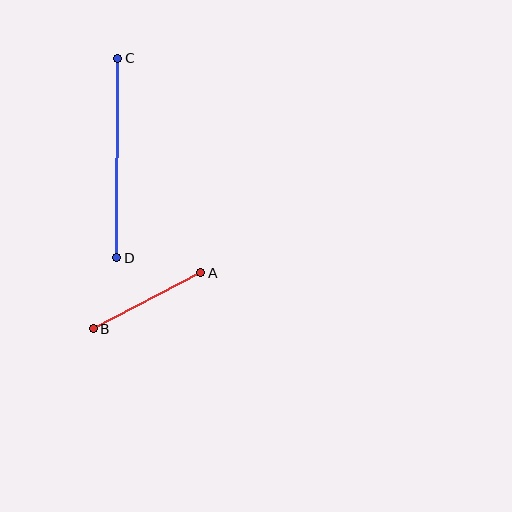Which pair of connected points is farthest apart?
Points C and D are farthest apart.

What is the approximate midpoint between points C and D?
The midpoint is at approximately (117, 158) pixels.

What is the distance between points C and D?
The distance is approximately 199 pixels.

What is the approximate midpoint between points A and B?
The midpoint is at approximately (147, 301) pixels.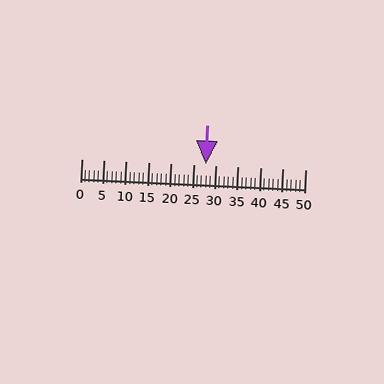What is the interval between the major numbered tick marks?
The major tick marks are spaced 5 units apart.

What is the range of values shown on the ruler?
The ruler shows values from 0 to 50.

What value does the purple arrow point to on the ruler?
The purple arrow points to approximately 28.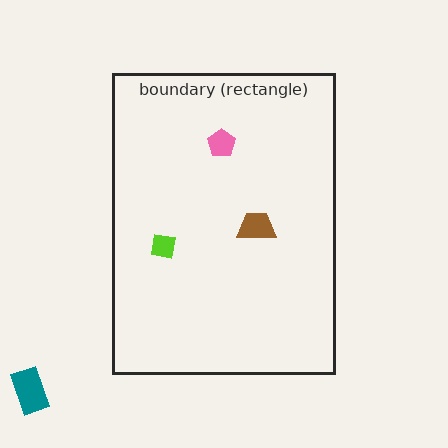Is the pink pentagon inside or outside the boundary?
Inside.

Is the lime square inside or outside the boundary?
Inside.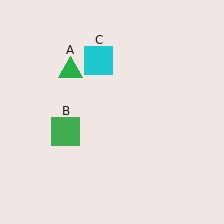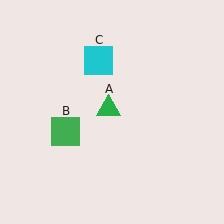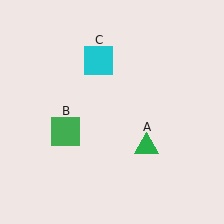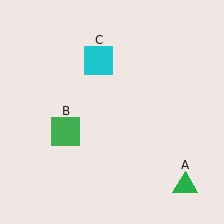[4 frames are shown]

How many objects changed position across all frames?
1 object changed position: green triangle (object A).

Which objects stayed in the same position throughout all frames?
Green square (object B) and cyan square (object C) remained stationary.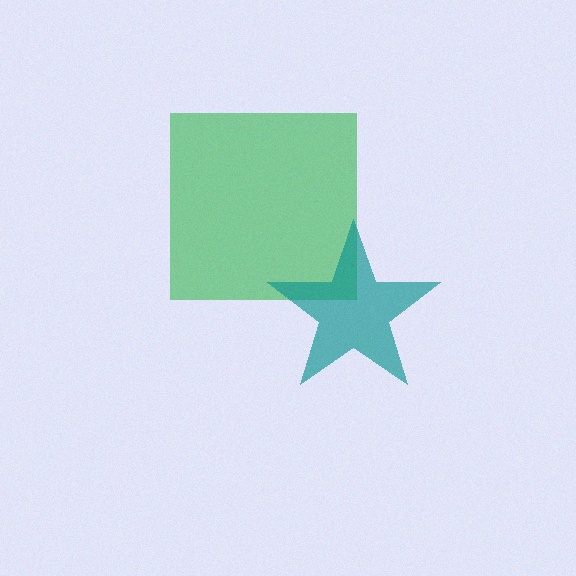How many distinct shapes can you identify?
There are 2 distinct shapes: a green square, a teal star.